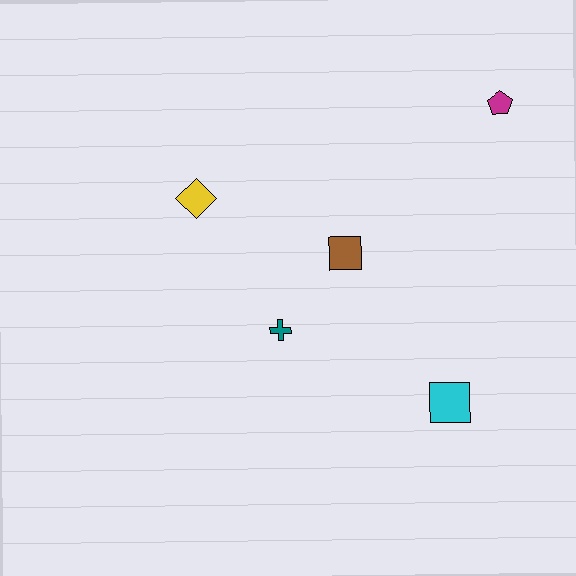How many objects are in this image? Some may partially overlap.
There are 5 objects.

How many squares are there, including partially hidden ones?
There are 2 squares.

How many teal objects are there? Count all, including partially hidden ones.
There is 1 teal object.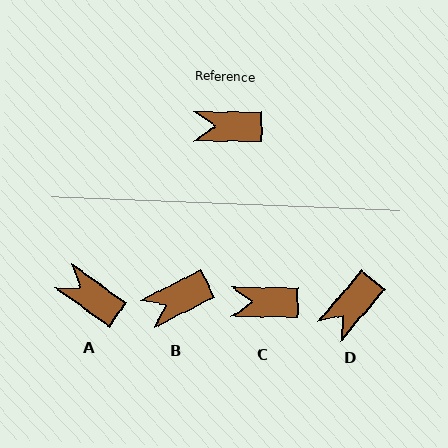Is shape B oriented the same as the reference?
No, it is off by about 28 degrees.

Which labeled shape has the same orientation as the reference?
C.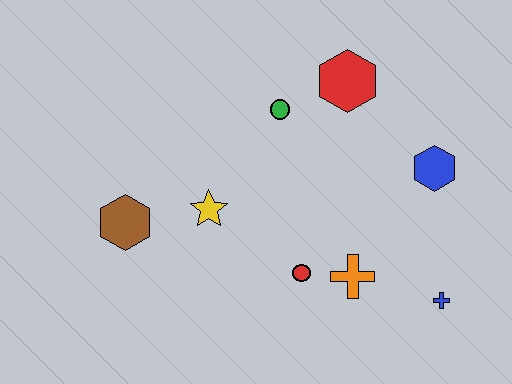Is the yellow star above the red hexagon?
No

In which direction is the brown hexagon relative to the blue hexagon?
The brown hexagon is to the left of the blue hexagon.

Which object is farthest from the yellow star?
The blue cross is farthest from the yellow star.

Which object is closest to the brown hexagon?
The yellow star is closest to the brown hexagon.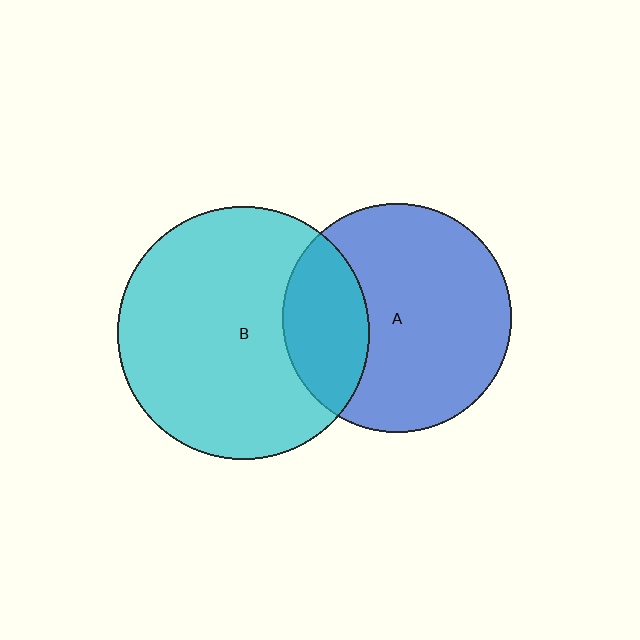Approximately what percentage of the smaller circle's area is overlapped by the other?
Approximately 25%.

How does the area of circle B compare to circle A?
Approximately 1.2 times.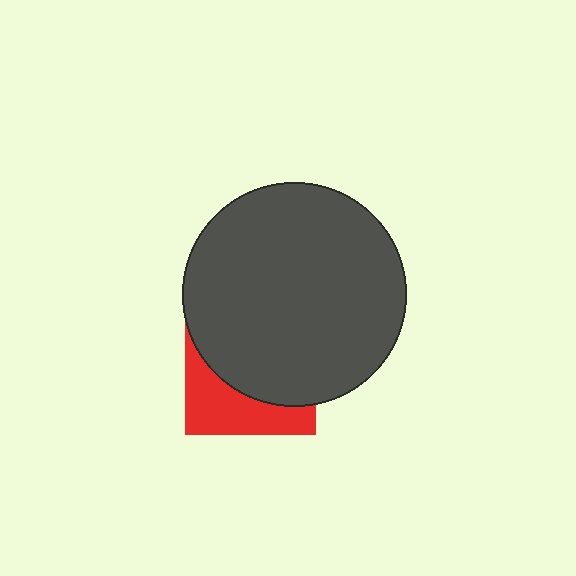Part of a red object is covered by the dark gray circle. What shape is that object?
It is a square.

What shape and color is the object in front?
The object in front is a dark gray circle.